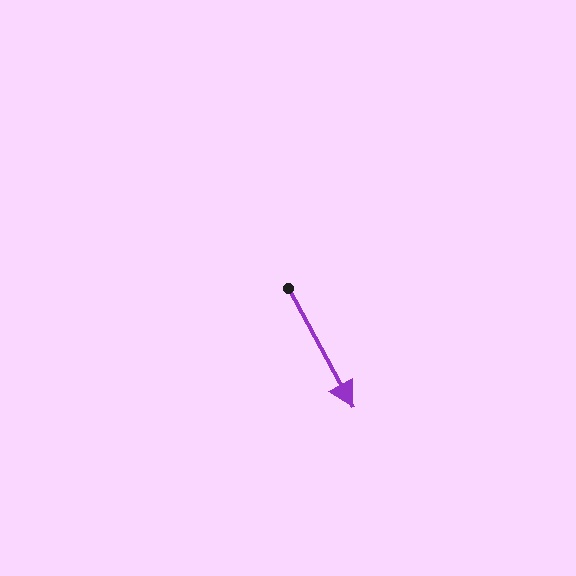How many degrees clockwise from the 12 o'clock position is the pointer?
Approximately 151 degrees.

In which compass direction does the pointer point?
Southeast.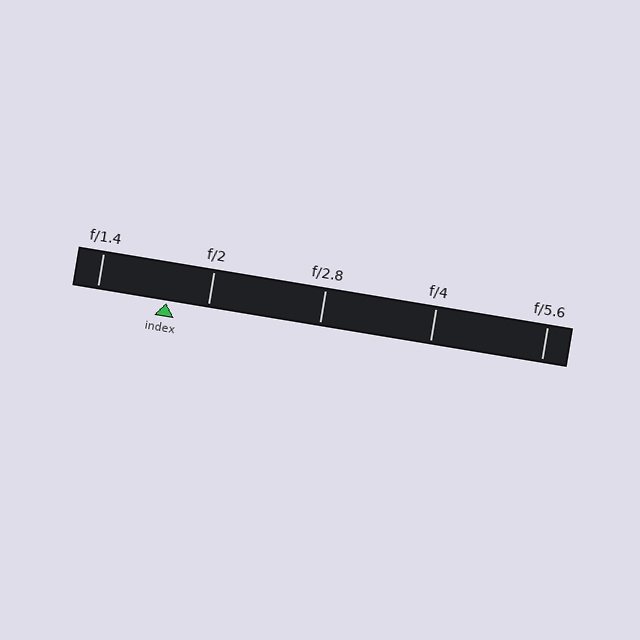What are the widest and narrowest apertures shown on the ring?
The widest aperture shown is f/1.4 and the narrowest is f/5.6.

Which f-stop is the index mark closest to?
The index mark is closest to f/2.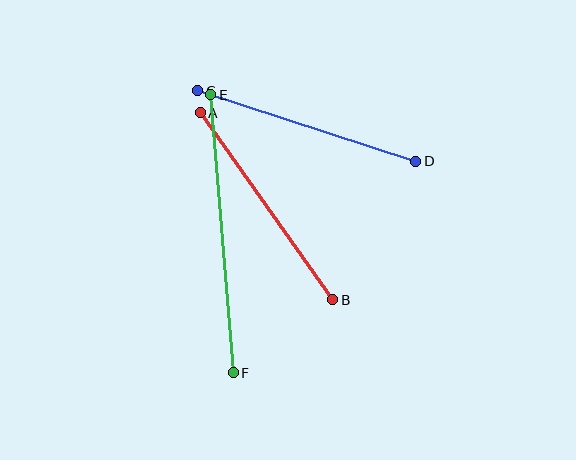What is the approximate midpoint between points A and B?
The midpoint is at approximately (267, 206) pixels.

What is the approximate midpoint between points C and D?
The midpoint is at approximately (307, 126) pixels.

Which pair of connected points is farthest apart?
Points E and F are farthest apart.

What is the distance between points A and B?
The distance is approximately 229 pixels.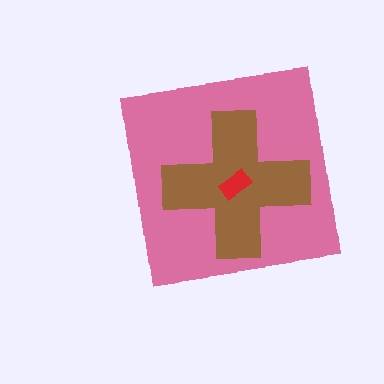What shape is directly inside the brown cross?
The red rectangle.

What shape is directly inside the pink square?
The brown cross.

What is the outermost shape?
The pink square.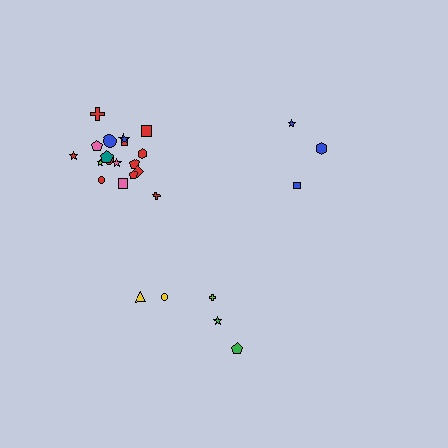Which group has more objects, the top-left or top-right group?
The top-left group.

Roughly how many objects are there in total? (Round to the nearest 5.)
Roughly 25 objects in total.